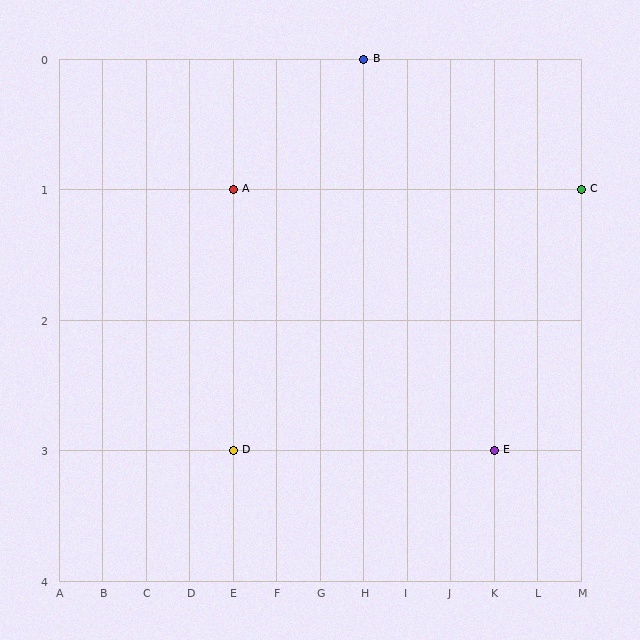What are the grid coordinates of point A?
Point A is at grid coordinates (E, 1).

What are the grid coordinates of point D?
Point D is at grid coordinates (E, 3).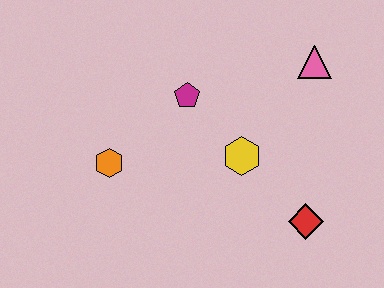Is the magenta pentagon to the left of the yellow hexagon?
Yes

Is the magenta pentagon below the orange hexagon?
No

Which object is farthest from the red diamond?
The orange hexagon is farthest from the red diamond.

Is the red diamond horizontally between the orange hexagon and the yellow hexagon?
No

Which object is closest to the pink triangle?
The yellow hexagon is closest to the pink triangle.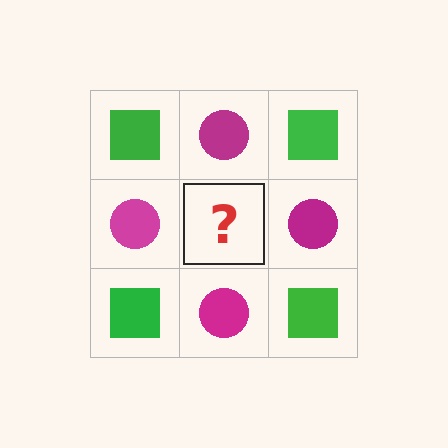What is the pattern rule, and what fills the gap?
The rule is that it alternates green square and magenta circle in a checkerboard pattern. The gap should be filled with a green square.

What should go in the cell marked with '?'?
The missing cell should contain a green square.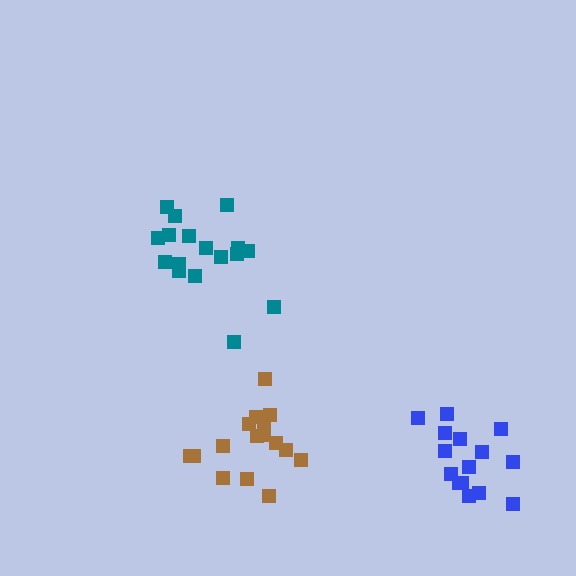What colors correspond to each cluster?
The clusters are colored: brown, teal, blue.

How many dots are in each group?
Group 1: 16 dots, Group 2: 17 dots, Group 3: 15 dots (48 total).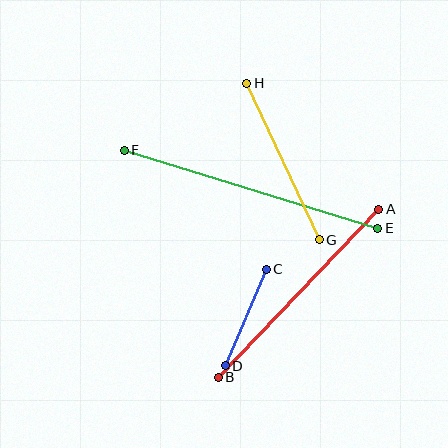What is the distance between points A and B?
The distance is approximately 232 pixels.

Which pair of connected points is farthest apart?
Points E and F are farthest apart.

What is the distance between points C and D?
The distance is approximately 104 pixels.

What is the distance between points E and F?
The distance is approximately 265 pixels.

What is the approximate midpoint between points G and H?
The midpoint is at approximately (283, 162) pixels.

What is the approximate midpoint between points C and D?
The midpoint is at approximately (246, 318) pixels.